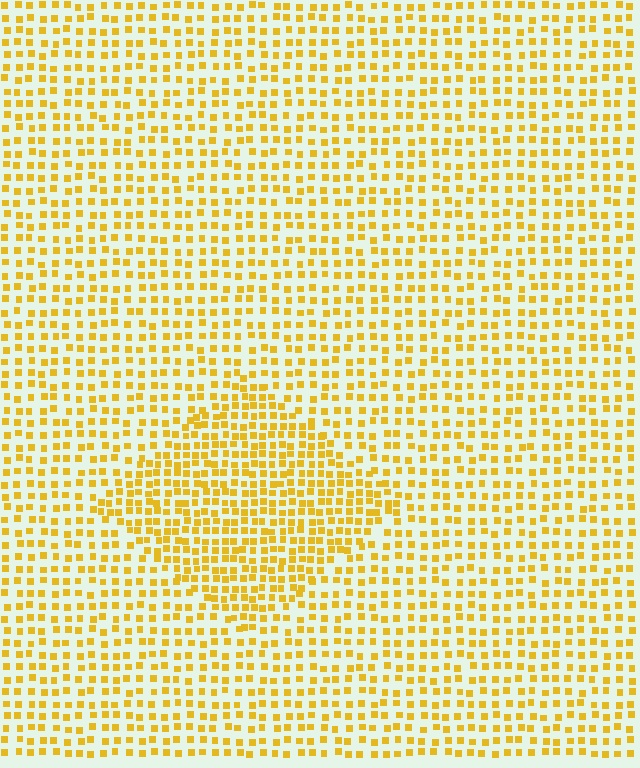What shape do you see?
I see a diamond.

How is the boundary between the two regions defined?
The boundary is defined by a change in element density (approximately 1.6x ratio). All elements are the same color, size, and shape.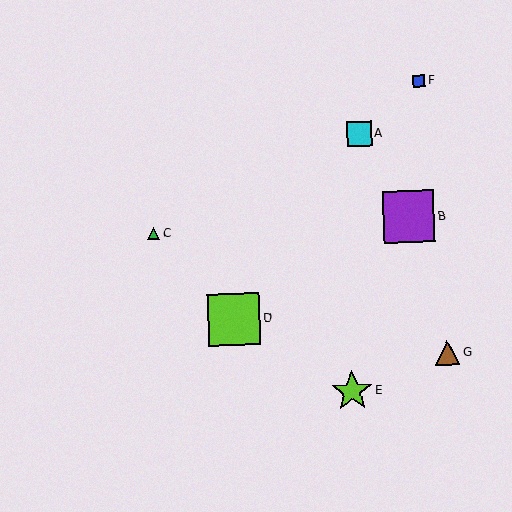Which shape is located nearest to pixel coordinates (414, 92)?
The blue square (labeled F) at (419, 81) is nearest to that location.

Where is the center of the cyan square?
The center of the cyan square is at (359, 134).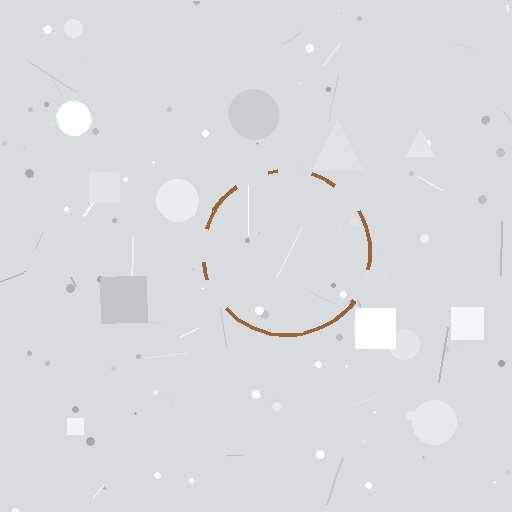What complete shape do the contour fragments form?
The contour fragments form a circle.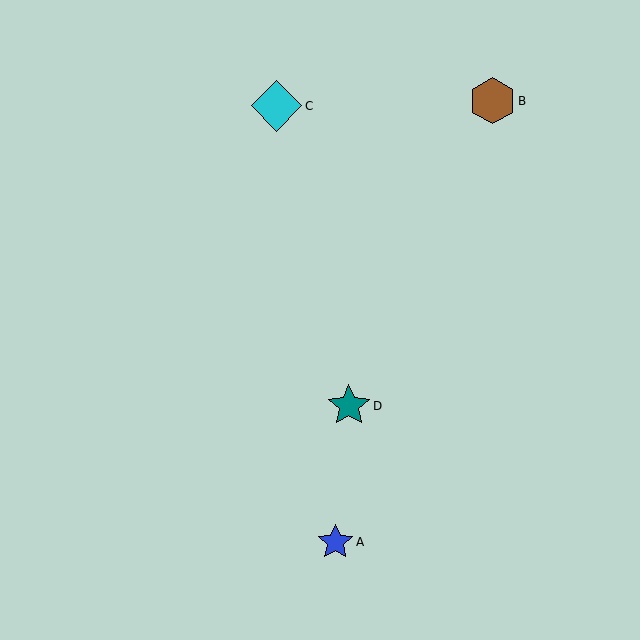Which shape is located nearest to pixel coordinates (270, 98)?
The cyan diamond (labeled C) at (277, 106) is nearest to that location.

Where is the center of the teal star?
The center of the teal star is at (349, 406).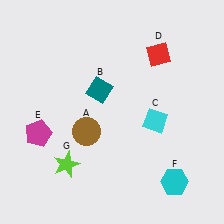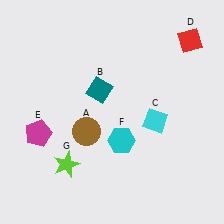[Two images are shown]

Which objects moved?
The objects that moved are: the red diamond (D), the cyan hexagon (F).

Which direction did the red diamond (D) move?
The red diamond (D) moved right.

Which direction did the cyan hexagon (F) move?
The cyan hexagon (F) moved left.